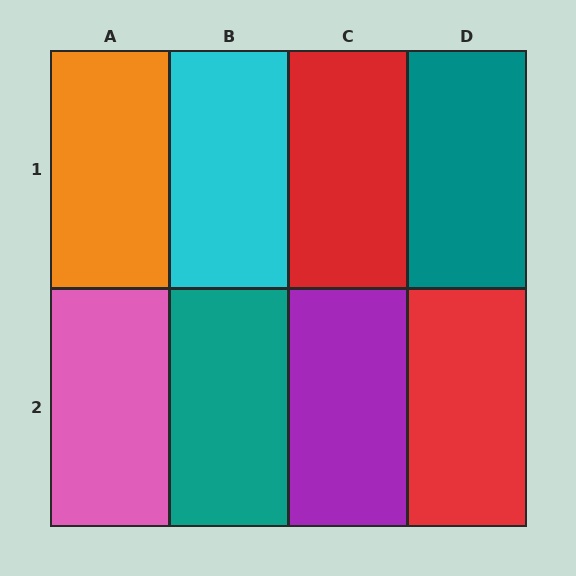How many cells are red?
2 cells are red.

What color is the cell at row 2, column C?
Purple.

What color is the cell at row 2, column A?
Pink.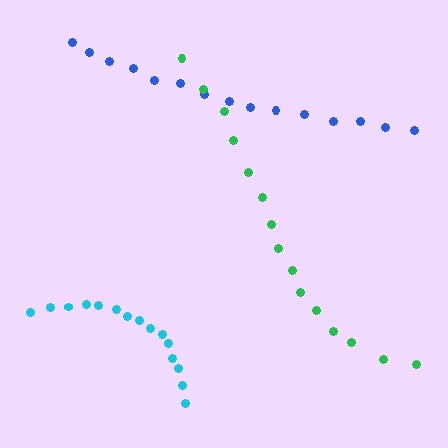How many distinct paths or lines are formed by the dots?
There are 3 distinct paths.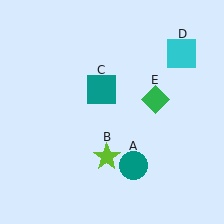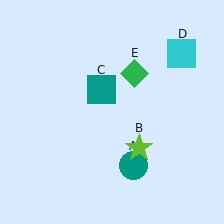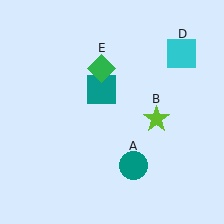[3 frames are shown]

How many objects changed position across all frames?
2 objects changed position: lime star (object B), green diamond (object E).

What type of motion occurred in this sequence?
The lime star (object B), green diamond (object E) rotated counterclockwise around the center of the scene.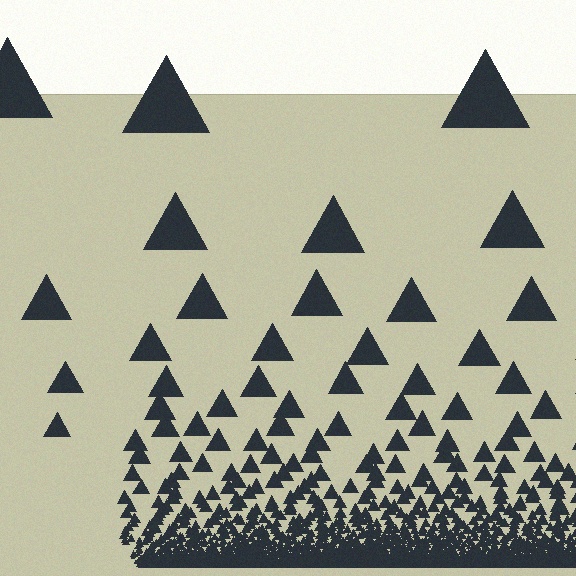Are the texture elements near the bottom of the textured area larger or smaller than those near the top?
Smaller. The gradient is inverted — elements near the bottom are smaller and denser.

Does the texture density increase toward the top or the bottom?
Density increases toward the bottom.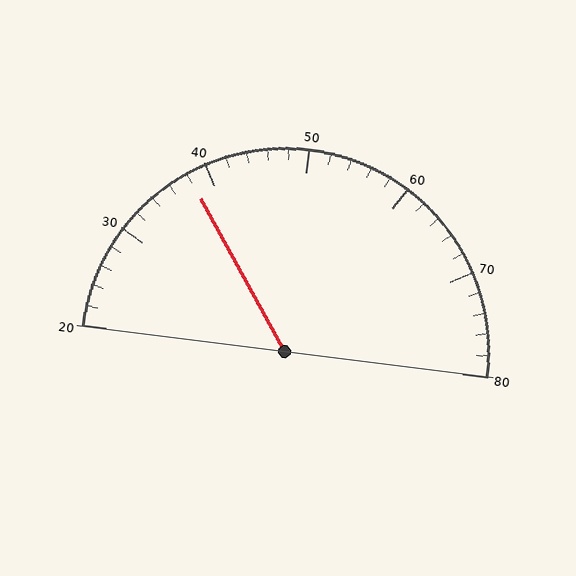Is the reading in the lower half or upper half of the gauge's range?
The reading is in the lower half of the range (20 to 80).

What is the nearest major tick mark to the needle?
The nearest major tick mark is 40.